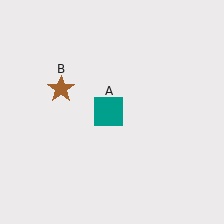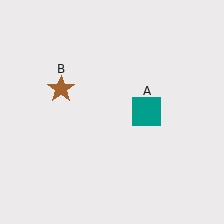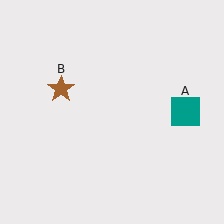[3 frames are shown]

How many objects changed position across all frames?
1 object changed position: teal square (object A).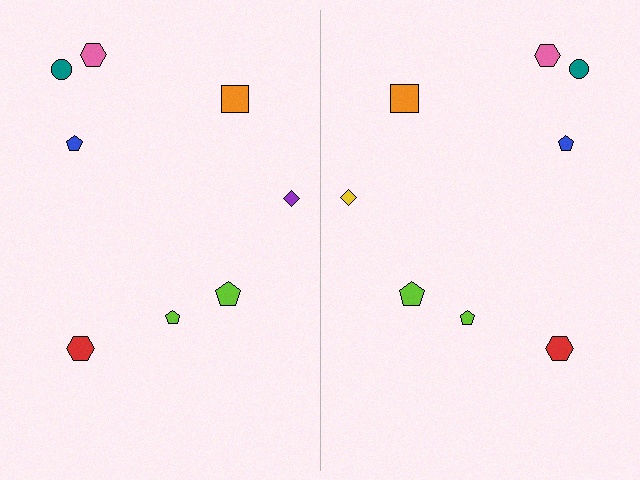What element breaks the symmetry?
The yellow diamond on the right side breaks the symmetry — its mirror counterpart is purple.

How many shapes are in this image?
There are 16 shapes in this image.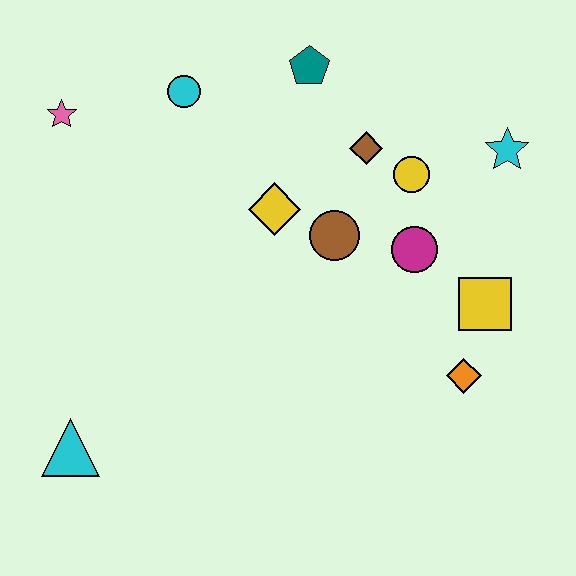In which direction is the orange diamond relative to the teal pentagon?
The orange diamond is below the teal pentagon.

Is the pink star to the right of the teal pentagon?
No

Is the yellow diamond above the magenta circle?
Yes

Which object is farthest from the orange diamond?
The pink star is farthest from the orange diamond.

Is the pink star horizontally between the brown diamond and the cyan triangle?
No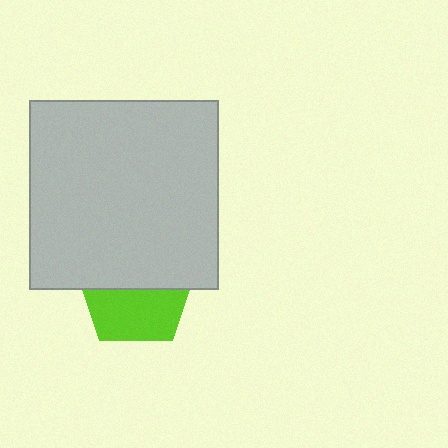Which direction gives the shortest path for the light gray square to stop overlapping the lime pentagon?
Moving up gives the shortest separation.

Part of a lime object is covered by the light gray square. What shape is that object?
It is a pentagon.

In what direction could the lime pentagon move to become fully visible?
The lime pentagon could move down. That would shift it out from behind the light gray square entirely.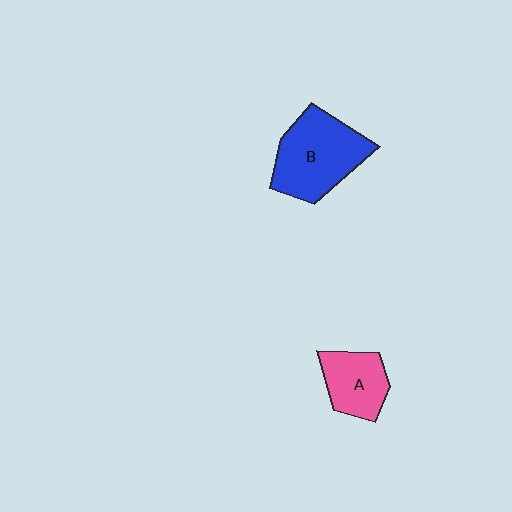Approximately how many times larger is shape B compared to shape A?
Approximately 1.6 times.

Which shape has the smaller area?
Shape A (pink).